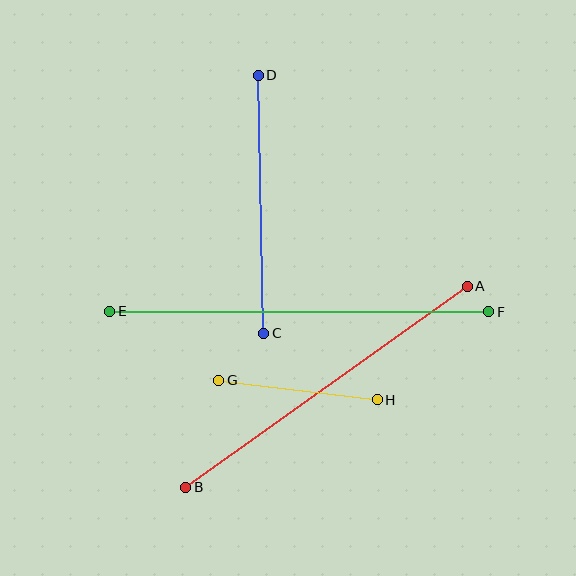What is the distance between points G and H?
The distance is approximately 159 pixels.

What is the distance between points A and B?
The distance is approximately 346 pixels.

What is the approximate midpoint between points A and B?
The midpoint is at approximately (327, 387) pixels.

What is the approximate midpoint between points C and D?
The midpoint is at approximately (261, 204) pixels.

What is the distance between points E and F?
The distance is approximately 379 pixels.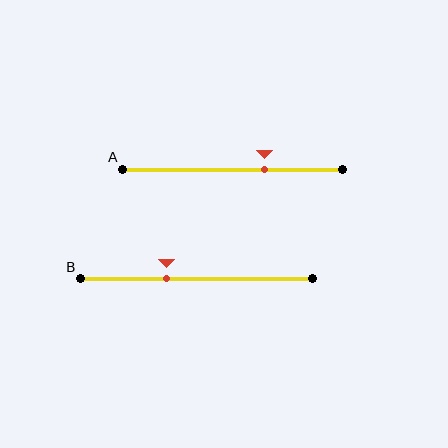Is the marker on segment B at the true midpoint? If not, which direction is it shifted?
No, the marker on segment B is shifted to the left by about 13% of the segment length.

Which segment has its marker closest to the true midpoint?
Segment B has its marker closest to the true midpoint.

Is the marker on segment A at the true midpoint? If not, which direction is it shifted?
No, the marker on segment A is shifted to the right by about 15% of the segment length.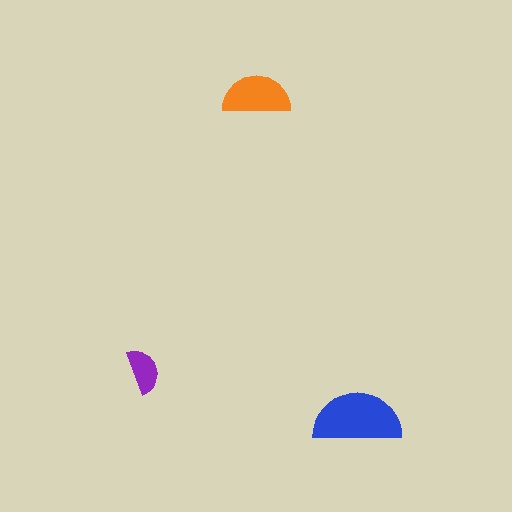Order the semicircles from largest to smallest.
the blue one, the orange one, the purple one.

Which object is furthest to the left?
The purple semicircle is leftmost.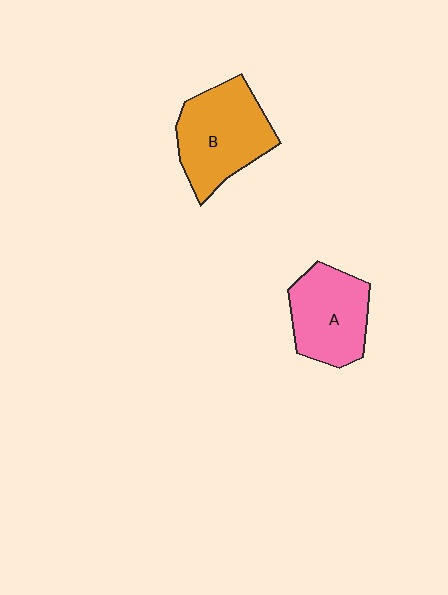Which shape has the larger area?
Shape B (orange).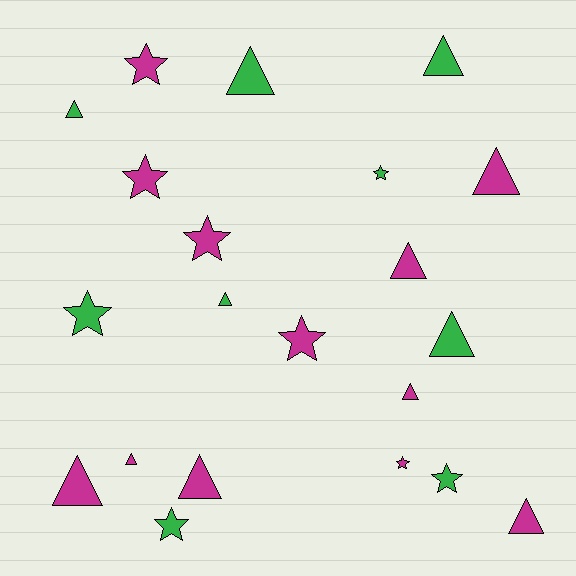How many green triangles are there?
There are 5 green triangles.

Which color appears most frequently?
Magenta, with 12 objects.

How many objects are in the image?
There are 21 objects.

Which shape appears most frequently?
Triangle, with 12 objects.